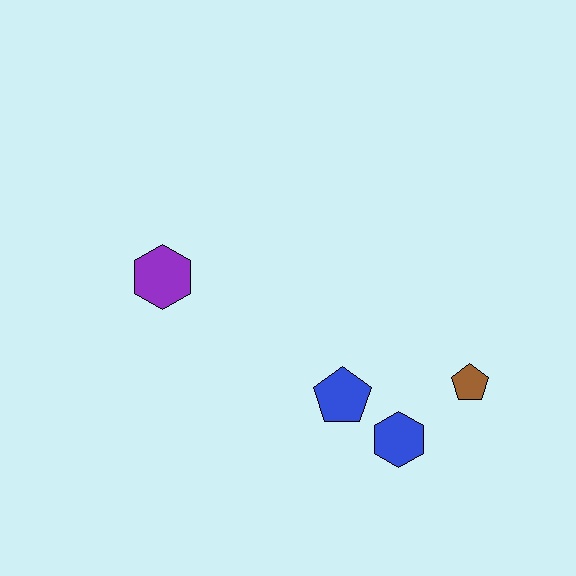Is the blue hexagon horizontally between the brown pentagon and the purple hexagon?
Yes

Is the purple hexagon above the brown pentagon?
Yes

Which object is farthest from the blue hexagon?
The purple hexagon is farthest from the blue hexagon.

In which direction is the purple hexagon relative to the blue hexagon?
The purple hexagon is to the left of the blue hexagon.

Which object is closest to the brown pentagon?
The blue hexagon is closest to the brown pentagon.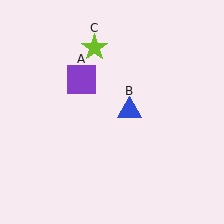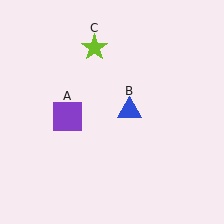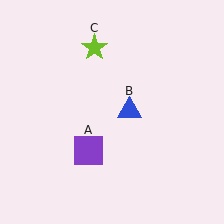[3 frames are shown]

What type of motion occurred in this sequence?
The purple square (object A) rotated counterclockwise around the center of the scene.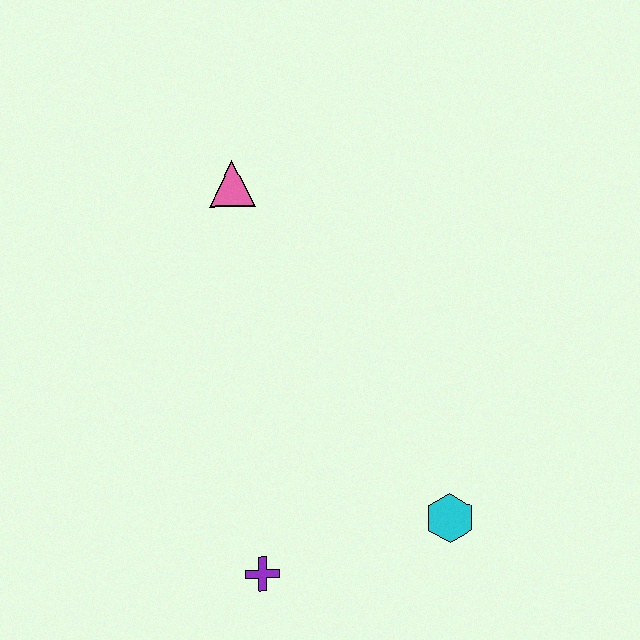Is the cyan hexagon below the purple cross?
No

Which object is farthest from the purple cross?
The pink triangle is farthest from the purple cross.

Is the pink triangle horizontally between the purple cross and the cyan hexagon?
No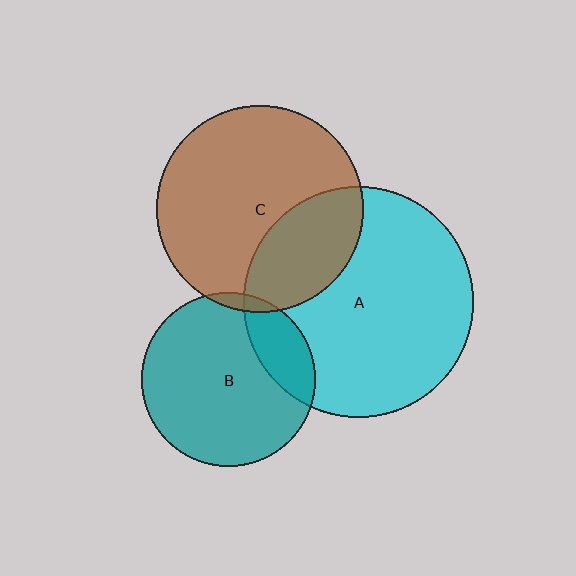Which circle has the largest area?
Circle A (cyan).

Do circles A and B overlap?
Yes.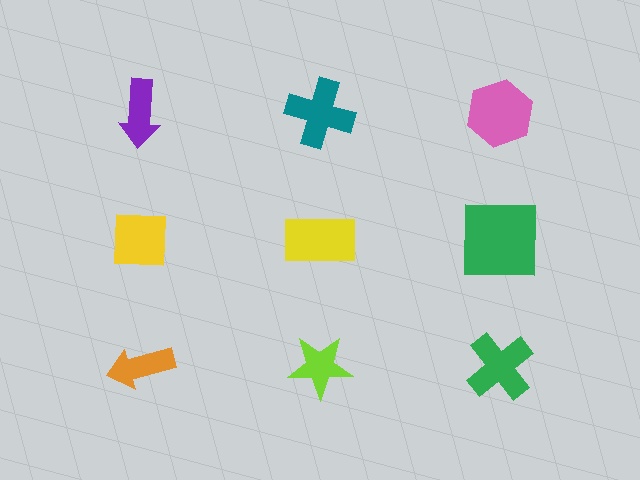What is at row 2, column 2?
A yellow rectangle.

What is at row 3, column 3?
A green cross.